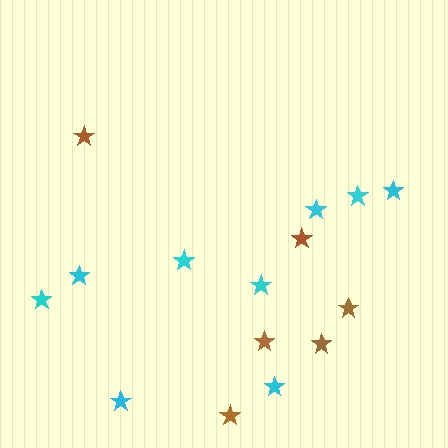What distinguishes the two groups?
There are 2 groups: one group of brown stars (6) and one group of cyan stars (9).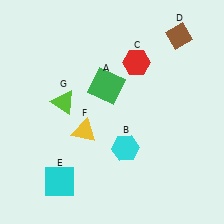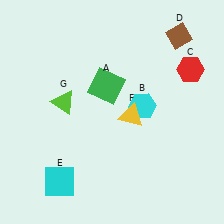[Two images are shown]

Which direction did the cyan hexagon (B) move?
The cyan hexagon (B) moved up.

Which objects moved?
The objects that moved are: the cyan hexagon (B), the red hexagon (C), the yellow triangle (F).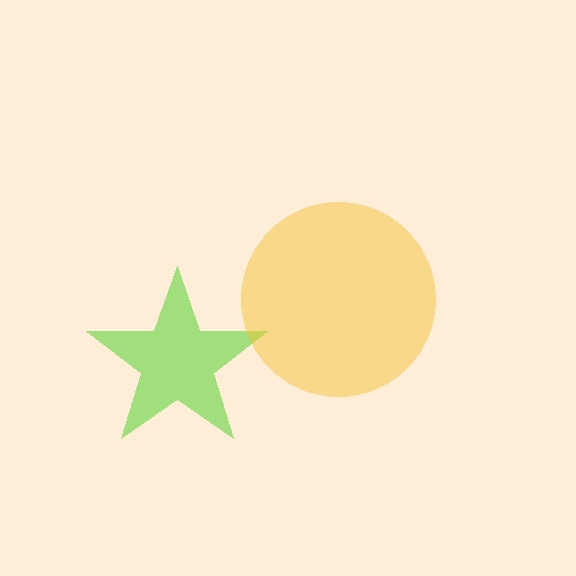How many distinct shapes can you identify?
There are 2 distinct shapes: a lime star, a yellow circle.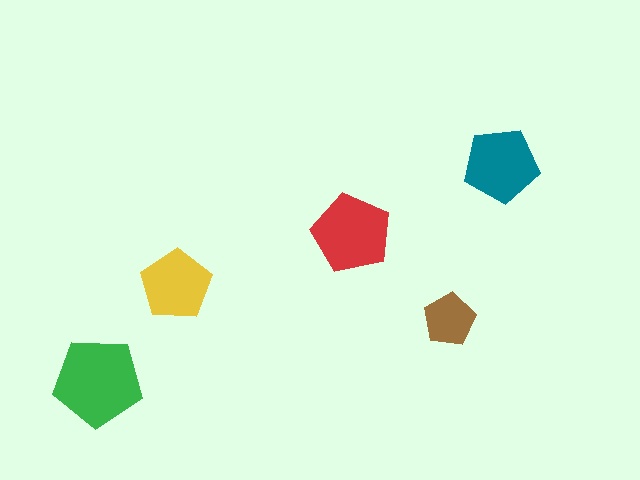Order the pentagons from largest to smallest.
the green one, the red one, the teal one, the yellow one, the brown one.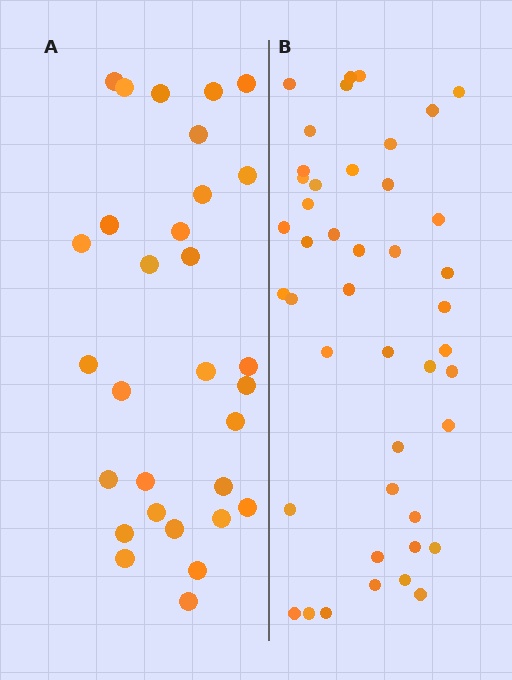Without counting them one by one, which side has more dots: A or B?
Region B (the right region) has more dots.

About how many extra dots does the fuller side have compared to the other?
Region B has approximately 15 more dots than region A.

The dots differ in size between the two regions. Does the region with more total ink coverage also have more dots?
No. Region A has more total ink coverage because its dots are larger, but region B actually contains more individual dots. Total area can be misleading — the number of items is what matters here.